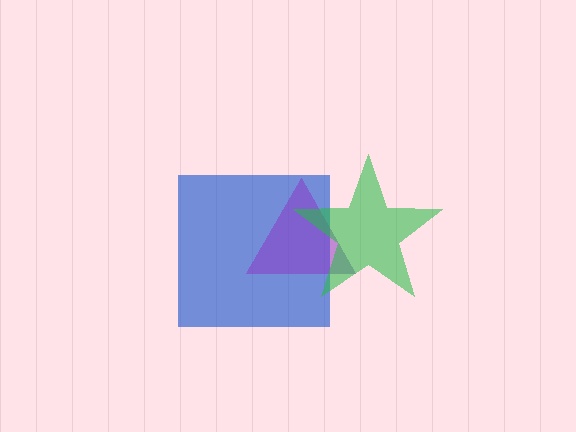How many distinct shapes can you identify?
There are 3 distinct shapes: a blue square, a purple triangle, a green star.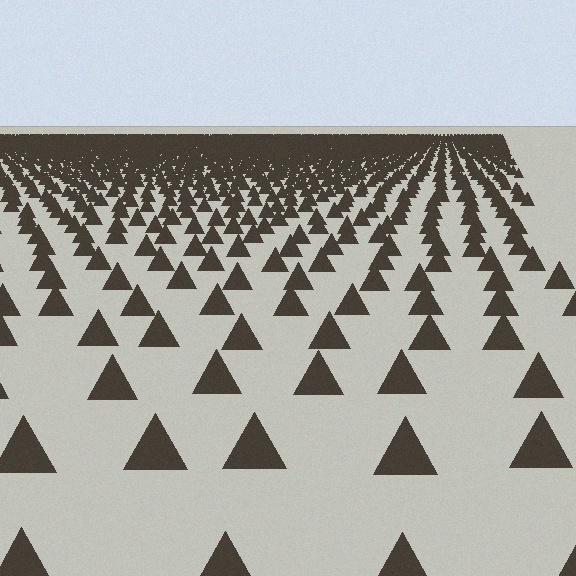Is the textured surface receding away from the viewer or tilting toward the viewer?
The surface is receding away from the viewer. Texture elements get smaller and denser toward the top.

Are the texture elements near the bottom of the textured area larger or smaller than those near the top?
Larger. Near the bottom, elements are closer to the viewer and appear at a bigger on-screen size.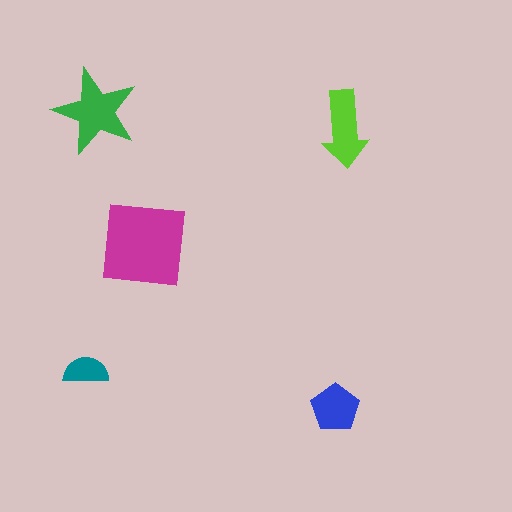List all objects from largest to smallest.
The magenta square, the green star, the lime arrow, the blue pentagon, the teal semicircle.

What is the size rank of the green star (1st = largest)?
2nd.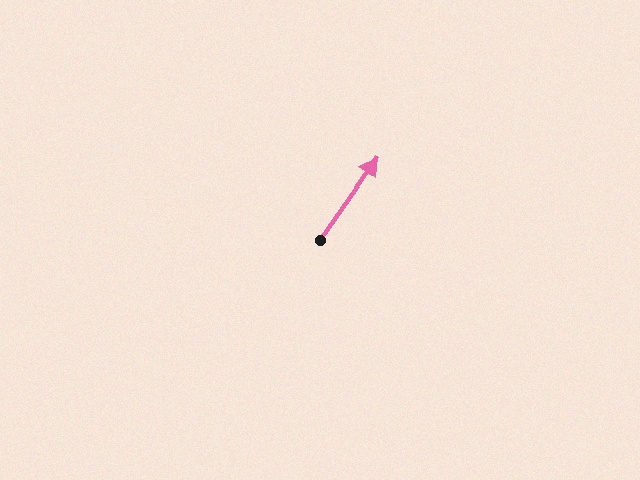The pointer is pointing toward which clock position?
Roughly 1 o'clock.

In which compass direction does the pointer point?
Northeast.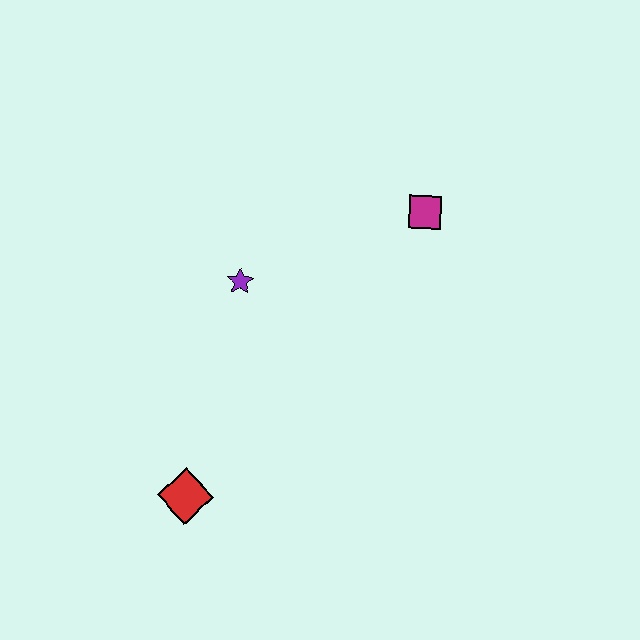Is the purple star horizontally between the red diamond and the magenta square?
Yes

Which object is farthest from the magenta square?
The red diamond is farthest from the magenta square.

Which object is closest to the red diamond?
The purple star is closest to the red diamond.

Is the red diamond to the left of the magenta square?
Yes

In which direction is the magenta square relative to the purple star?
The magenta square is to the right of the purple star.